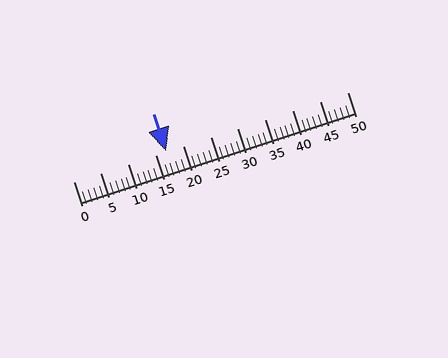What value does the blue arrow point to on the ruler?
The blue arrow points to approximately 17.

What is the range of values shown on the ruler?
The ruler shows values from 0 to 50.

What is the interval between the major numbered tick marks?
The major tick marks are spaced 5 units apart.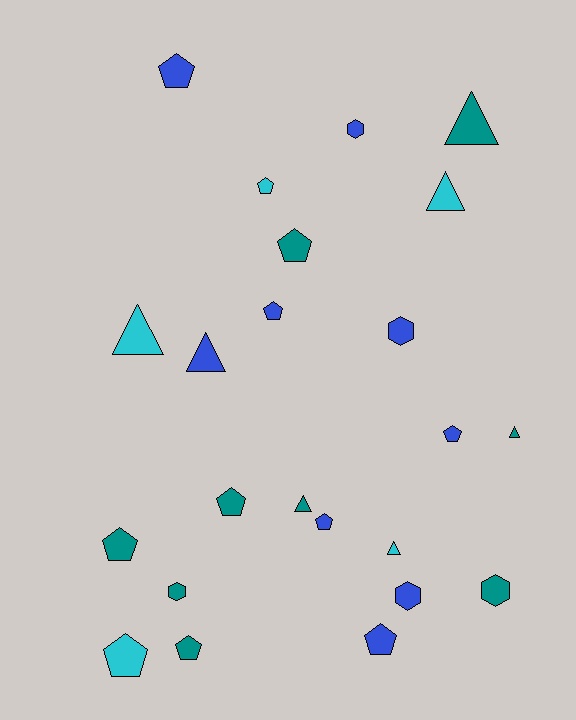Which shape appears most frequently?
Pentagon, with 11 objects.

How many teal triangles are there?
There are 3 teal triangles.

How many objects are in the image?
There are 23 objects.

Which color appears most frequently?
Teal, with 9 objects.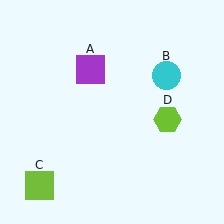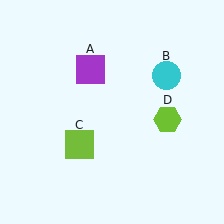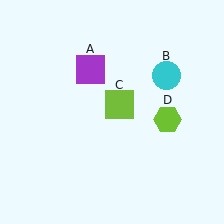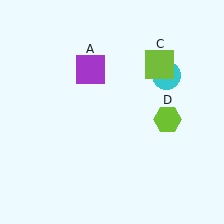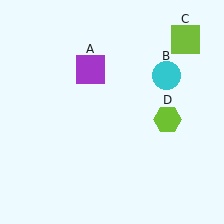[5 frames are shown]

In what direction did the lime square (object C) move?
The lime square (object C) moved up and to the right.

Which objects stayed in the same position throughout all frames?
Purple square (object A) and cyan circle (object B) and lime hexagon (object D) remained stationary.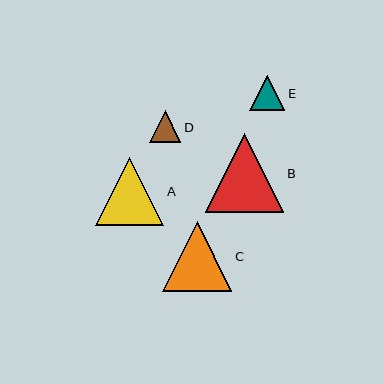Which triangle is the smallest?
Triangle D is the smallest with a size of approximately 31 pixels.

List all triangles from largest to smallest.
From largest to smallest: B, C, A, E, D.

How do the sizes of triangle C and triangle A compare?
Triangle C and triangle A are approximately the same size.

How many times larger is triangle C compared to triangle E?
Triangle C is approximately 2.0 times the size of triangle E.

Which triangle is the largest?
Triangle B is the largest with a size of approximately 78 pixels.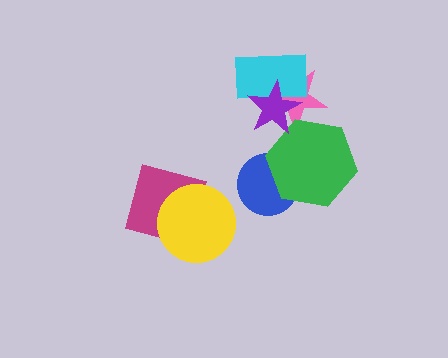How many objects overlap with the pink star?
3 objects overlap with the pink star.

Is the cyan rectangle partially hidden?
Yes, it is partially covered by another shape.